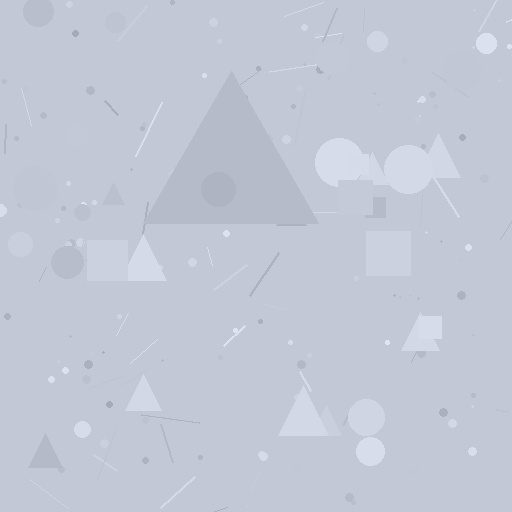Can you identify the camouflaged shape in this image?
The camouflaged shape is a triangle.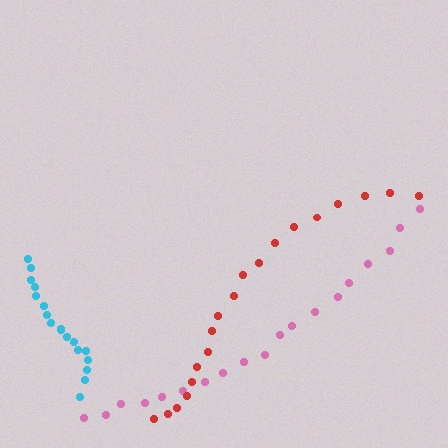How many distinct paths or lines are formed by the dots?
There are 3 distinct paths.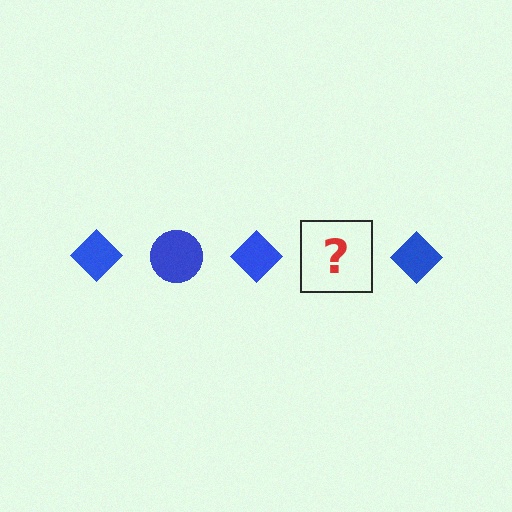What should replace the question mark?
The question mark should be replaced with a blue circle.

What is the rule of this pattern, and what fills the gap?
The rule is that the pattern cycles through diamond, circle shapes in blue. The gap should be filled with a blue circle.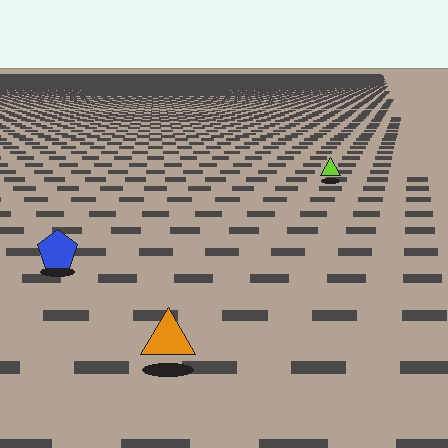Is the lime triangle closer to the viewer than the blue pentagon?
No. The blue pentagon is closer — you can tell from the texture gradient: the ground texture is coarser near it.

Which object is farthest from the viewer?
The lime triangle is farthest from the viewer. It appears smaller and the ground texture around it is denser.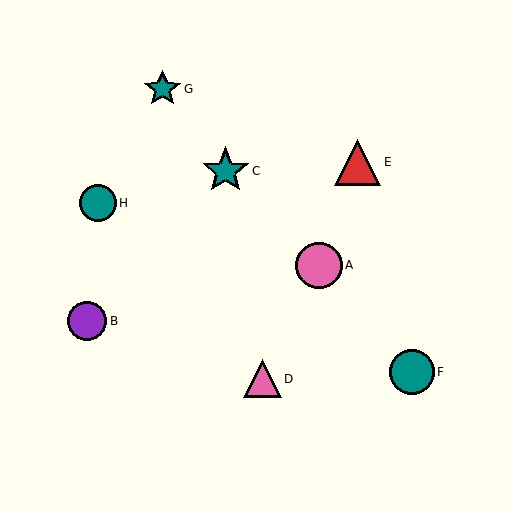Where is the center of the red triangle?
The center of the red triangle is at (357, 162).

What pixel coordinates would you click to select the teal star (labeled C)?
Click at (226, 171) to select the teal star C.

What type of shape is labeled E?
Shape E is a red triangle.